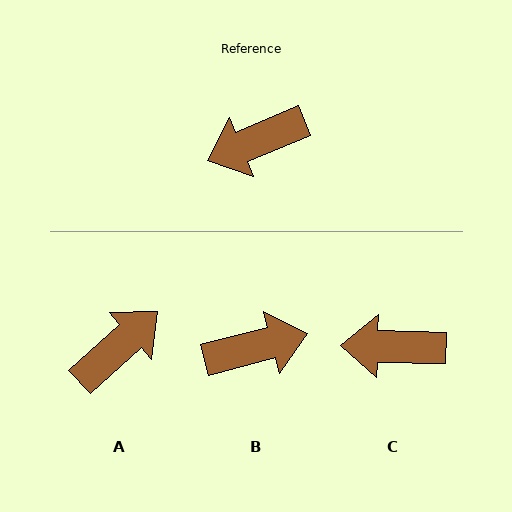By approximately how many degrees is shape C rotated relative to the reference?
Approximately 24 degrees clockwise.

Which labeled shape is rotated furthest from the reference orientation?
B, about 172 degrees away.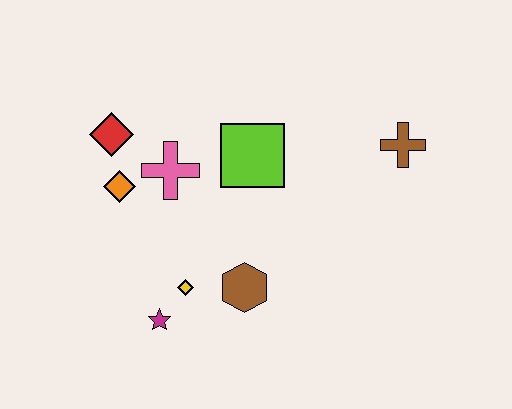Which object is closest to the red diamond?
The orange diamond is closest to the red diamond.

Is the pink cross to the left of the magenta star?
No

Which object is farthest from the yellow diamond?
The brown cross is farthest from the yellow diamond.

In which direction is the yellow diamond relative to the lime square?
The yellow diamond is below the lime square.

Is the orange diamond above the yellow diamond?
Yes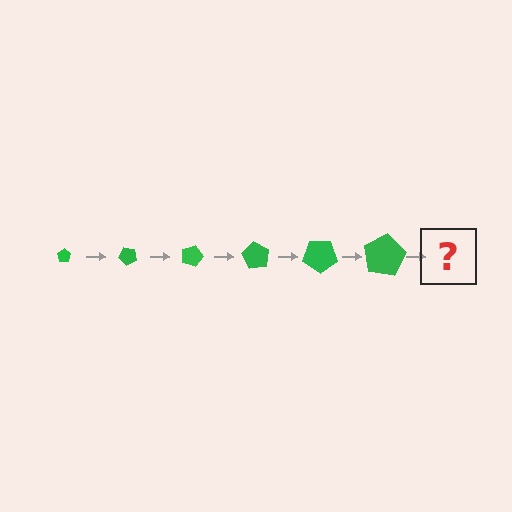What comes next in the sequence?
The next element should be a pentagon, larger than the previous one and rotated 270 degrees from the start.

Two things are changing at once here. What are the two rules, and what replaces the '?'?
The two rules are that the pentagon grows larger each step and it rotates 45 degrees each step. The '?' should be a pentagon, larger than the previous one and rotated 270 degrees from the start.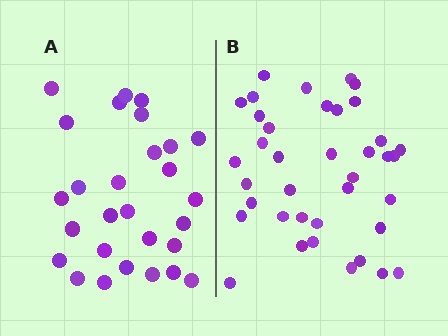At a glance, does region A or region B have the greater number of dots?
Region B (the right region) has more dots.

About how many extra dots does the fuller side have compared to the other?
Region B has roughly 10 or so more dots than region A.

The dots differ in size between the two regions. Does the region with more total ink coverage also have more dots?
No. Region A has more total ink coverage because its dots are larger, but region B actually contains more individual dots. Total area can be misleading — the number of items is what matters here.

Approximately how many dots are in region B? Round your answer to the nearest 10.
About 40 dots. (The exact count is 38, which rounds to 40.)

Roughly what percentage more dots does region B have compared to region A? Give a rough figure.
About 35% more.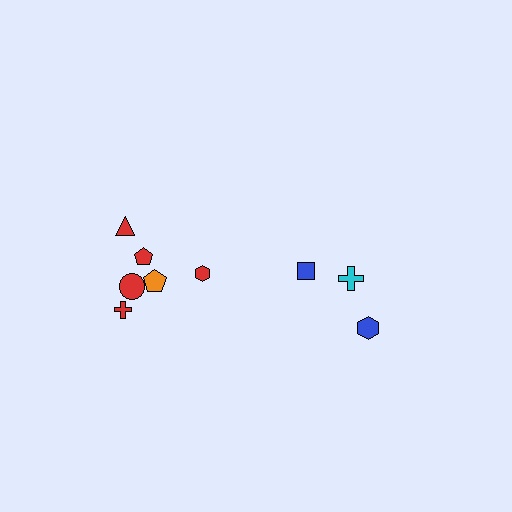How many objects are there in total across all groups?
There are 9 objects.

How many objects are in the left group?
There are 6 objects.